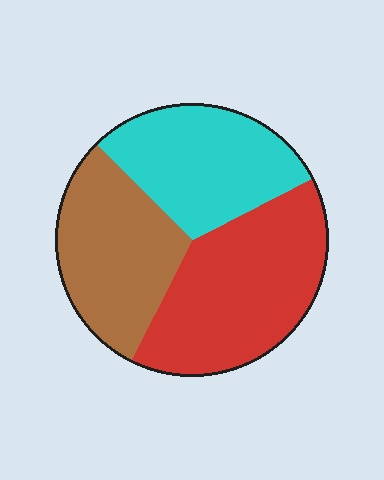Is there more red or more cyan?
Red.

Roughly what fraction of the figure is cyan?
Cyan takes up about one third (1/3) of the figure.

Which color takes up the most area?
Red, at roughly 40%.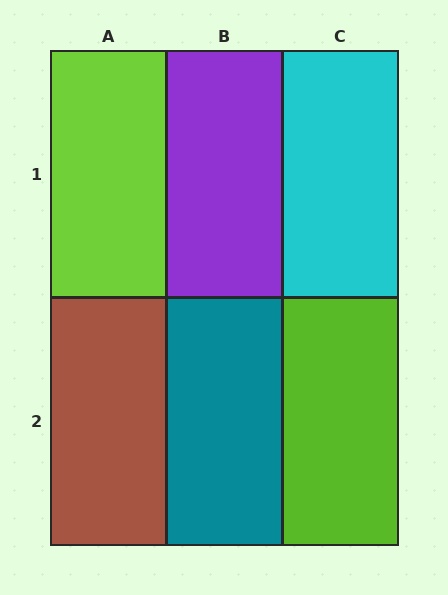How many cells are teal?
1 cell is teal.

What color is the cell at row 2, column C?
Lime.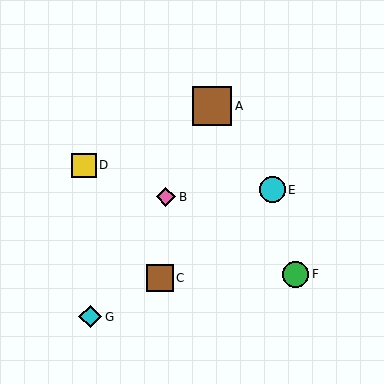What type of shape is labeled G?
Shape G is a cyan diamond.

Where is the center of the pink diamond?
The center of the pink diamond is at (166, 197).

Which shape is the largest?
The brown square (labeled A) is the largest.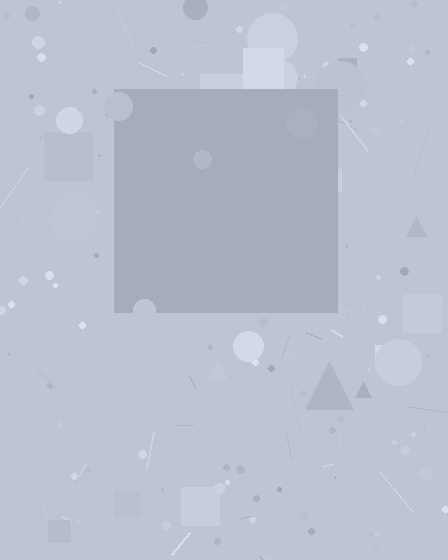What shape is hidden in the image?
A square is hidden in the image.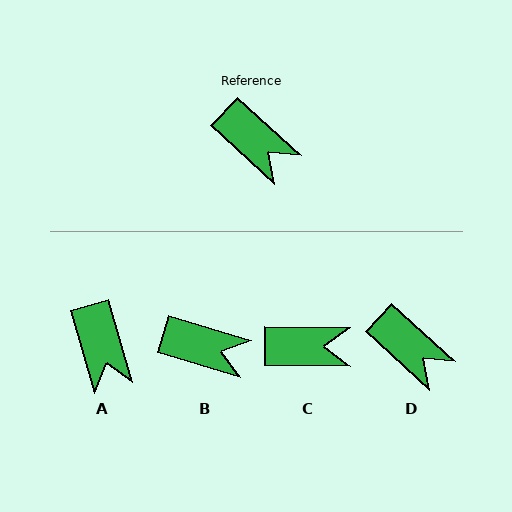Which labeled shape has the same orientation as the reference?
D.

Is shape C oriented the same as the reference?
No, it is off by about 42 degrees.